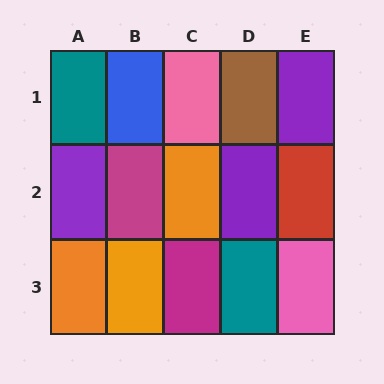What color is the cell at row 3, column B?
Orange.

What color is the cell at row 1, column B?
Blue.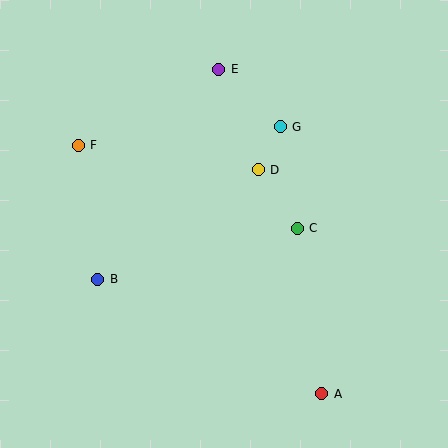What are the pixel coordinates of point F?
Point F is at (78, 145).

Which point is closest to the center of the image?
Point D at (258, 170) is closest to the center.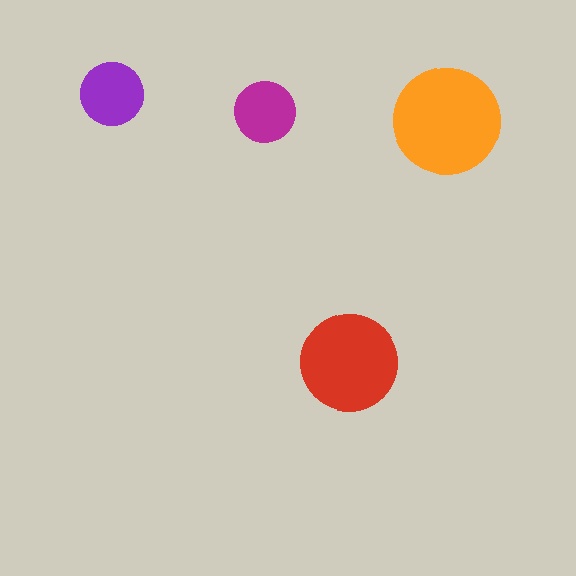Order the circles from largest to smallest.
the orange one, the red one, the purple one, the magenta one.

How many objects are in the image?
There are 4 objects in the image.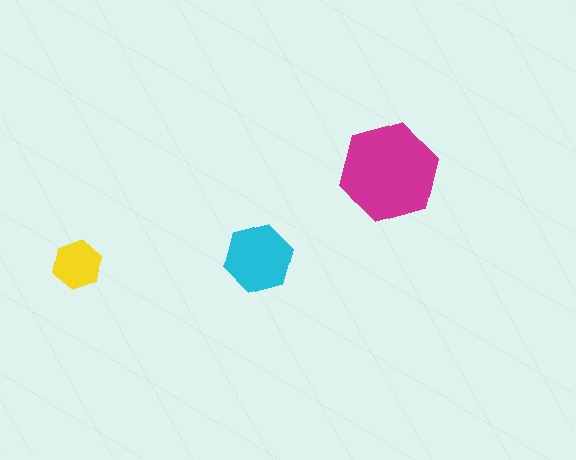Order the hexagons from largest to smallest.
the magenta one, the cyan one, the yellow one.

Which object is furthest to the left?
The yellow hexagon is leftmost.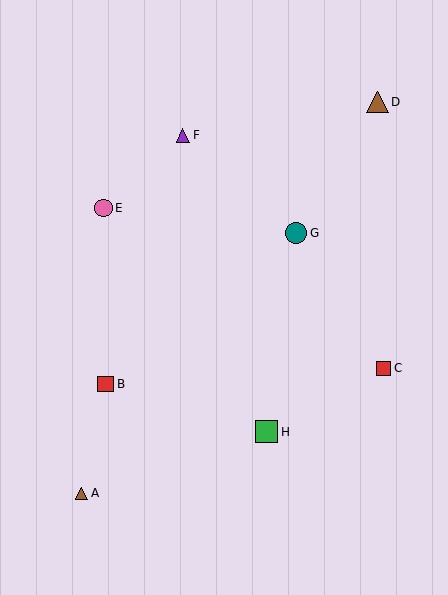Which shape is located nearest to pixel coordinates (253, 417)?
The green square (labeled H) at (267, 432) is nearest to that location.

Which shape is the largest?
The brown triangle (labeled D) is the largest.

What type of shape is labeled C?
Shape C is a red square.